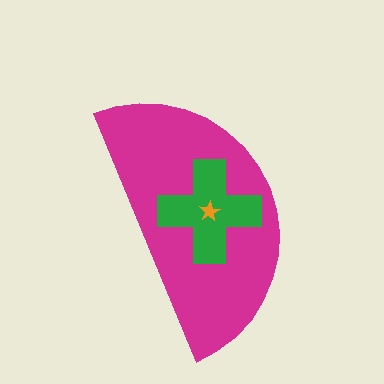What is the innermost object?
The orange star.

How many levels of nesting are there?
3.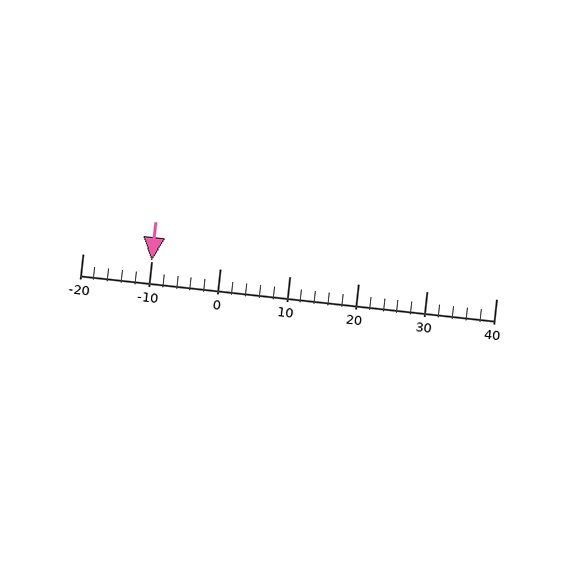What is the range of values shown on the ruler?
The ruler shows values from -20 to 40.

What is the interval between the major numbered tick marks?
The major tick marks are spaced 10 units apart.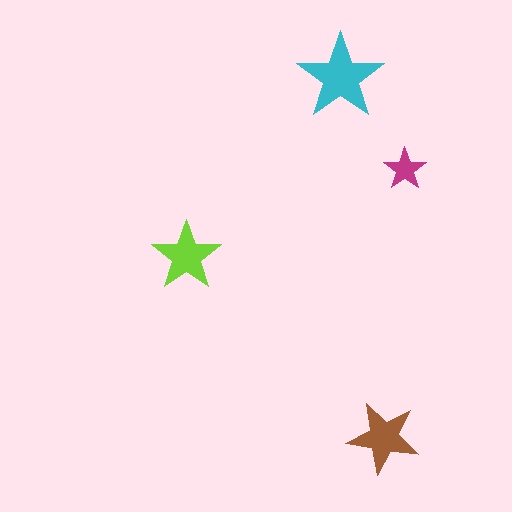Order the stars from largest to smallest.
the cyan one, the brown one, the lime one, the magenta one.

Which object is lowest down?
The brown star is bottommost.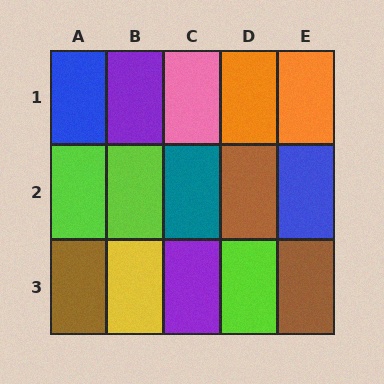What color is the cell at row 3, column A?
Brown.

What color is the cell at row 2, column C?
Teal.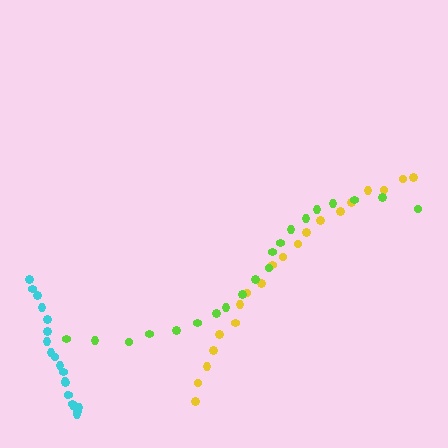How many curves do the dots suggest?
There are 3 distinct paths.